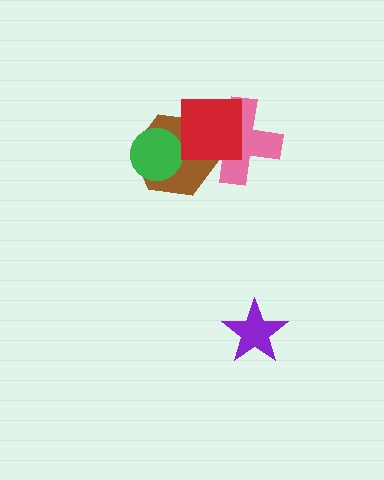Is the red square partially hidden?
No, no other shape covers it.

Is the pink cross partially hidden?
Yes, it is partially covered by another shape.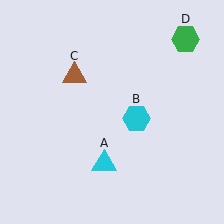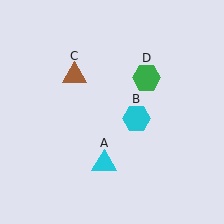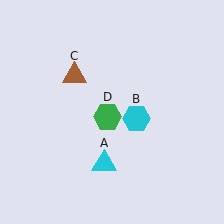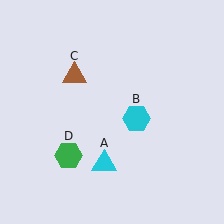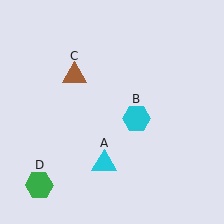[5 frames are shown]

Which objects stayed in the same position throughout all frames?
Cyan triangle (object A) and cyan hexagon (object B) and brown triangle (object C) remained stationary.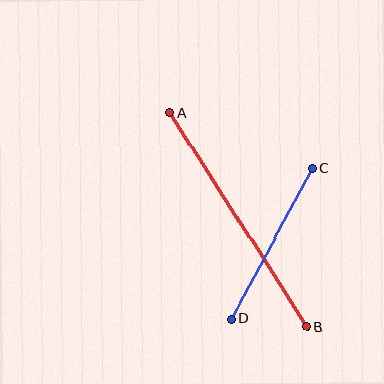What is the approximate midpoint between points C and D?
The midpoint is at approximately (272, 244) pixels.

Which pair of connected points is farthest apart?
Points A and B are farthest apart.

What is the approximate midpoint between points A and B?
The midpoint is at approximately (238, 220) pixels.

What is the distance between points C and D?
The distance is approximately 171 pixels.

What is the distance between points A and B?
The distance is approximately 253 pixels.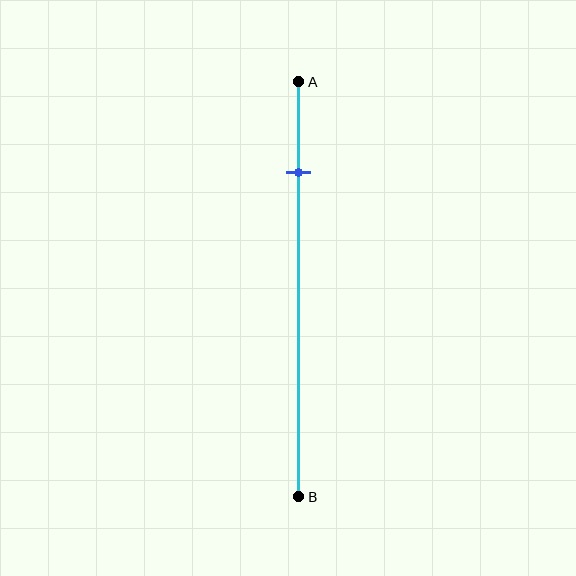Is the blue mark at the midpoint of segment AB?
No, the mark is at about 20% from A, not at the 50% midpoint.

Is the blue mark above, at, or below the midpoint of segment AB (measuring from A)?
The blue mark is above the midpoint of segment AB.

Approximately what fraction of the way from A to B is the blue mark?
The blue mark is approximately 20% of the way from A to B.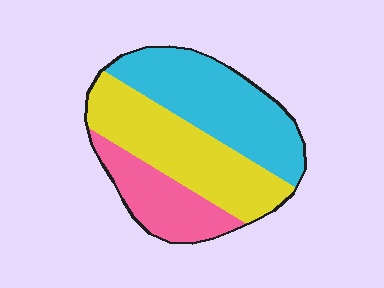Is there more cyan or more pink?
Cyan.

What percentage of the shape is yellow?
Yellow covers around 40% of the shape.